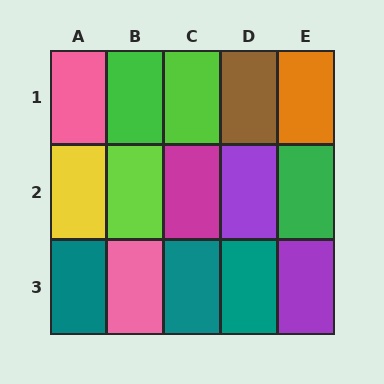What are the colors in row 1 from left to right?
Pink, green, lime, brown, orange.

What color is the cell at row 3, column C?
Teal.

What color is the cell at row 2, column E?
Green.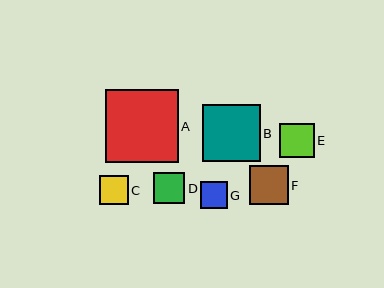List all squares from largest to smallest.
From largest to smallest: A, B, F, E, D, C, G.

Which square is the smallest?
Square G is the smallest with a size of approximately 27 pixels.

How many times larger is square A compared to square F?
Square A is approximately 1.9 times the size of square F.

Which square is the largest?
Square A is the largest with a size of approximately 73 pixels.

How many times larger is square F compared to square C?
Square F is approximately 1.3 times the size of square C.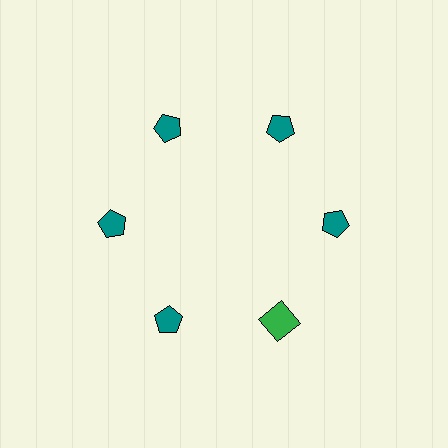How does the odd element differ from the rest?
It differs in both color (green instead of teal) and shape (square instead of pentagon).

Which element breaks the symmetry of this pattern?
The green square at roughly the 5 o'clock position breaks the symmetry. All other shapes are teal pentagons.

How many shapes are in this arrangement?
There are 6 shapes arranged in a ring pattern.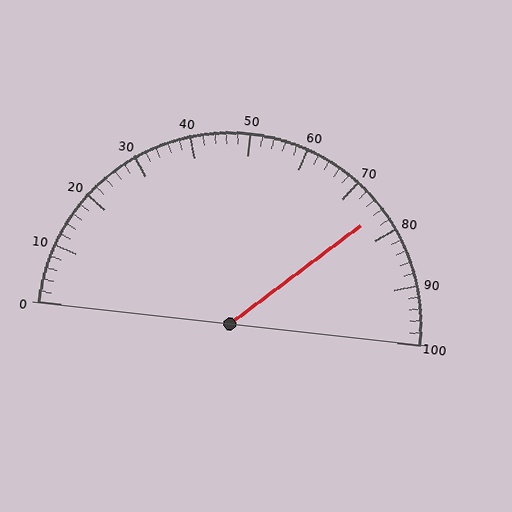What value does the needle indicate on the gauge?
The needle indicates approximately 76.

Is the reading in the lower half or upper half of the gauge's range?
The reading is in the upper half of the range (0 to 100).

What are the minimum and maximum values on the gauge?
The gauge ranges from 0 to 100.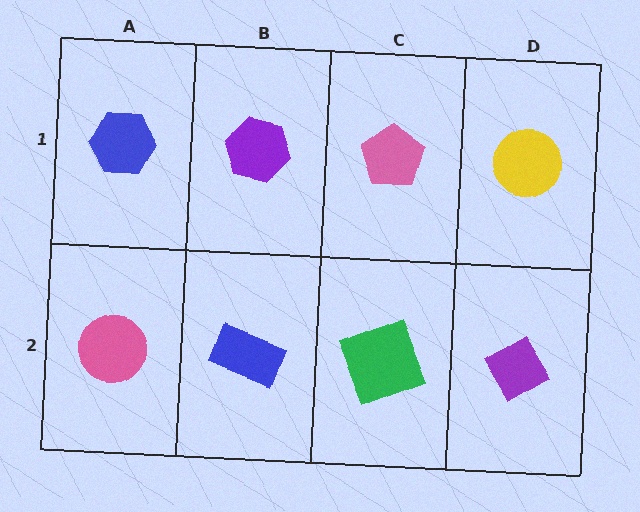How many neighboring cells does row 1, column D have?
2.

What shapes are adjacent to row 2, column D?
A yellow circle (row 1, column D), a green square (row 2, column C).